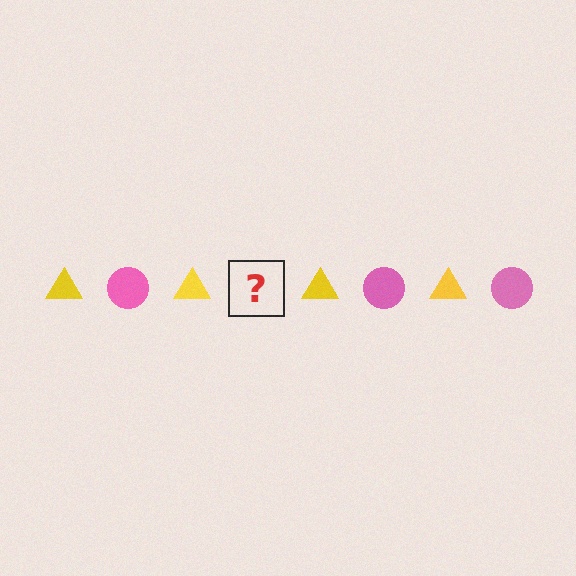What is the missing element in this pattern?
The missing element is a pink circle.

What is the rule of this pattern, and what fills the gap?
The rule is that the pattern alternates between yellow triangle and pink circle. The gap should be filled with a pink circle.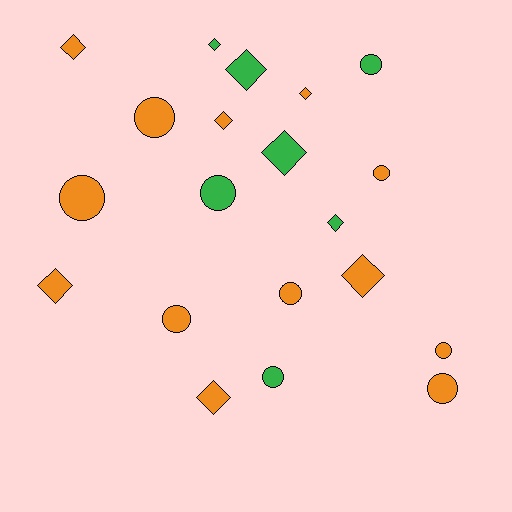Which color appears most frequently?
Orange, with 13 objects.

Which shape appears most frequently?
Diamond, with 10 objects.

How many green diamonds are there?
There are 4 green diamonds.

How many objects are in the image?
There are 20 objects.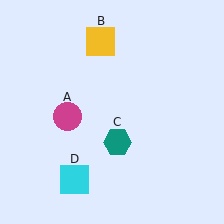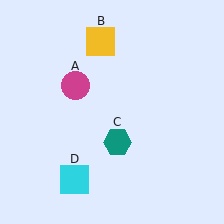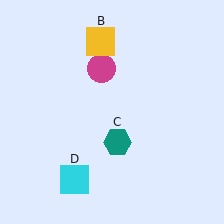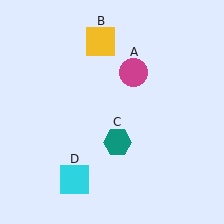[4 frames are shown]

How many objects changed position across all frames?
1 object changed position: magenta circle (object A).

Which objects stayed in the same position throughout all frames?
Yellow square (object B) and teal hexagon (object C) and cyan square (object D) remained stationary.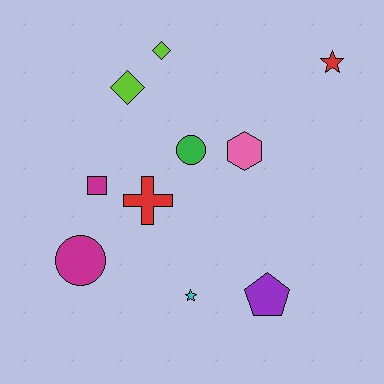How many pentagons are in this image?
There is 1 pentagon.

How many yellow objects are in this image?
There are no yellow objects.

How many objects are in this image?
There are 10 objects.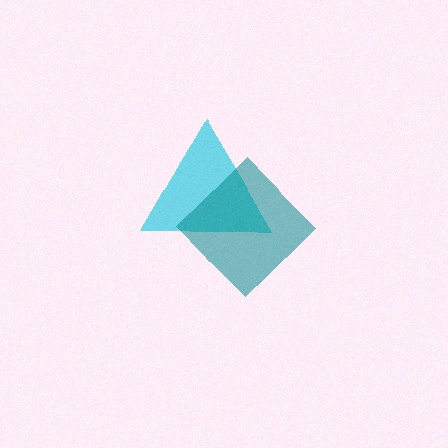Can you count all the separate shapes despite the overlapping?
Yes, there are 2 separate shapes.